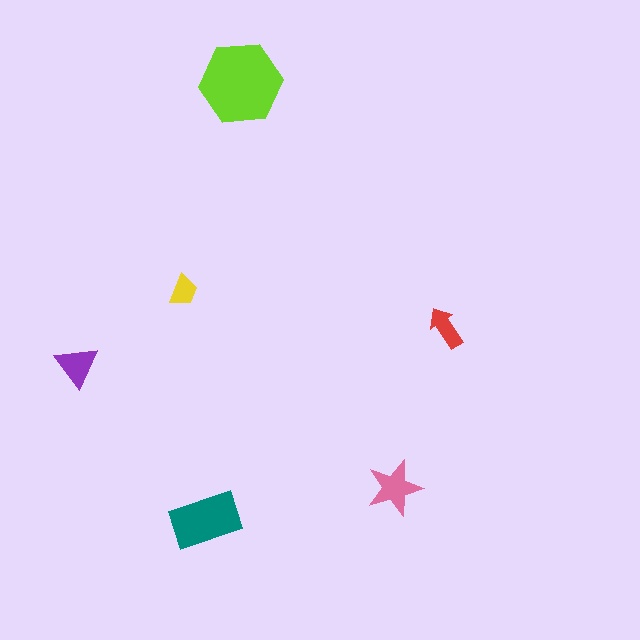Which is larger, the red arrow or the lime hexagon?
The lime hexagon.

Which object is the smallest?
The yellow trapezoid.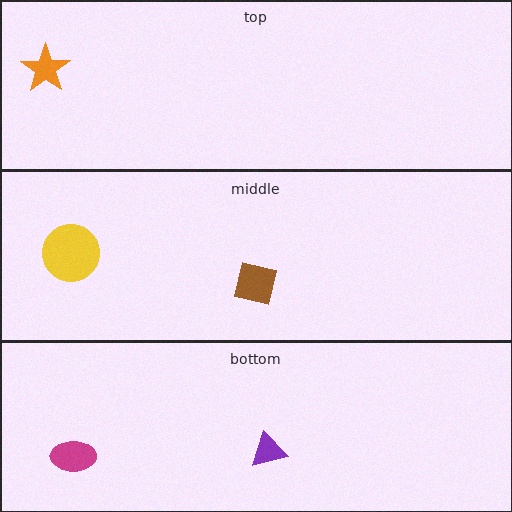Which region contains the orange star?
The top region.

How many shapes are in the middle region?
2.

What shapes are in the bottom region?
The purple triangle, the magenta ellipse.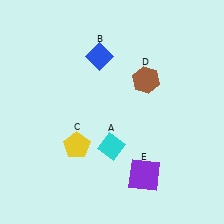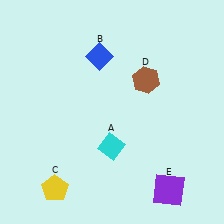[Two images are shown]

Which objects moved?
The objects that moved are: the yellow pentagon (C), the purple square (E).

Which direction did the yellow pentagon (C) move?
The yellow pentagon (C) moved down.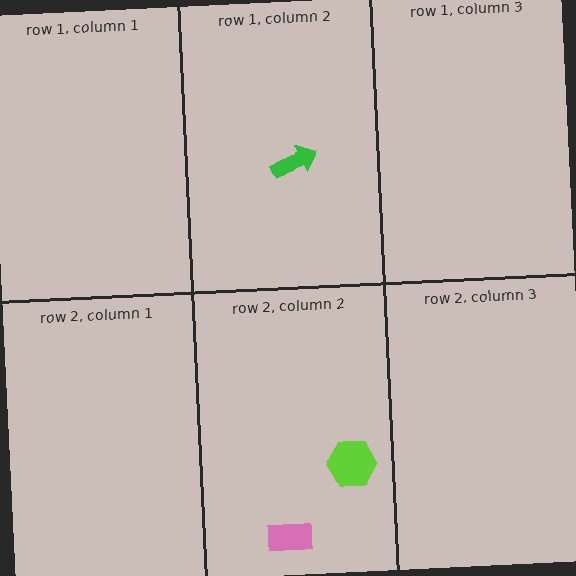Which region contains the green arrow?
The row 1, column 2 region.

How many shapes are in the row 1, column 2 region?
1.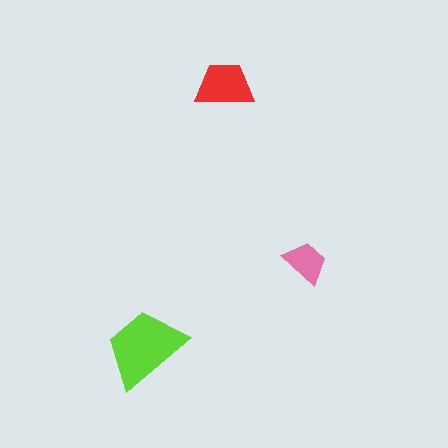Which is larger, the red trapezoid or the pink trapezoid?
The red one.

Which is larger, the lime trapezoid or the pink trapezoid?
The lime one.